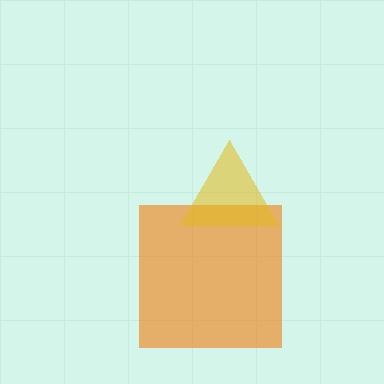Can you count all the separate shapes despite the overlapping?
Yes, there are 2 separate shapes.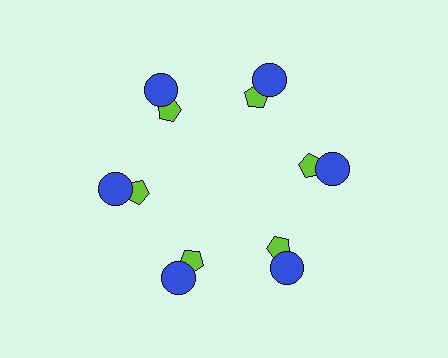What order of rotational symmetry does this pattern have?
This pattern has 6-fold rotational symmetry.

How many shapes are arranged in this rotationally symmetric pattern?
There are 12 shapes, arranged in 6 groups of 2.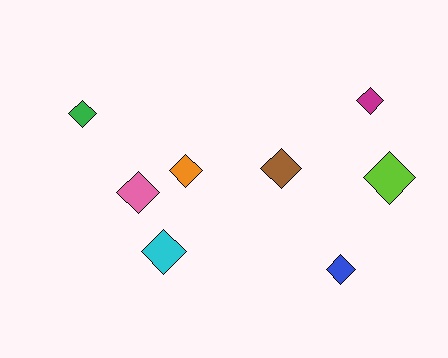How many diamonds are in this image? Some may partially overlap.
There are 8 diamonds.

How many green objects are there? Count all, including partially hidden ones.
There is 1 green object.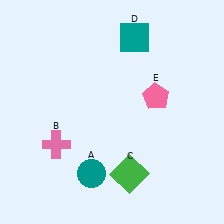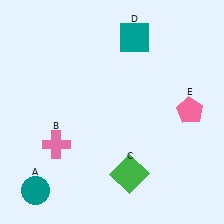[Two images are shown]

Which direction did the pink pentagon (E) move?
The pink pentagon (E) moved right.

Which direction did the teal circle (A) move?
The teal circle (A) moved left.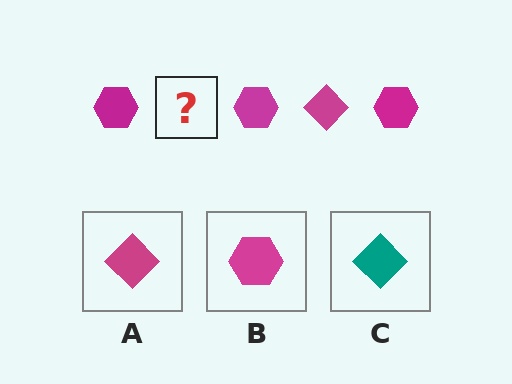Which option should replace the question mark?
Option A.